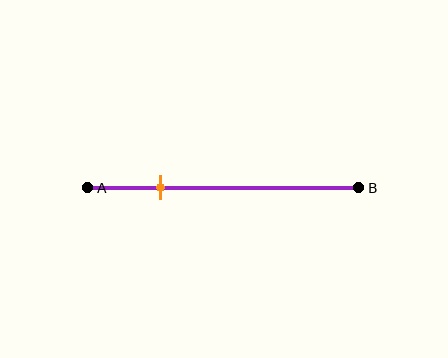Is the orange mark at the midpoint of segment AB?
No, the mark is at about 25% from A, not at the 50% midpoint.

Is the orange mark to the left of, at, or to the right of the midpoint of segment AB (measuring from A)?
The orange mark is to the left of the midpoint of segment AB.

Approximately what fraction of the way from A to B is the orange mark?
The orange mark is approximately 25% of the way from A to B.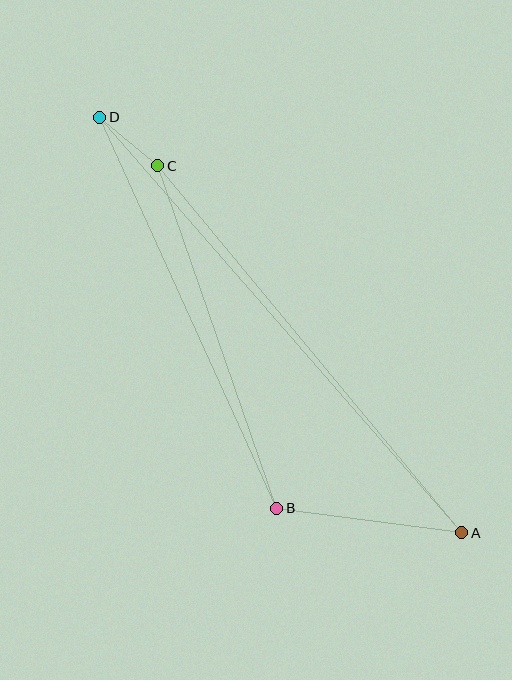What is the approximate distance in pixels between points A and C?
The distance between A and C is approximately 476 pixels.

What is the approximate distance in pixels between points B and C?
The distance between B and C is approximately 362 pixels.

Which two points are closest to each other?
Points C and D are closest to each other.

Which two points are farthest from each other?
Points A and D are farthest from each other.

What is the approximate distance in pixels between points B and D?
The distance between B and D is approximately 429 pixels.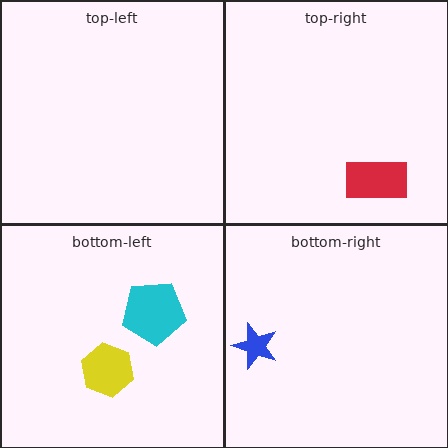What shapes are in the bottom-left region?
The cyan pentagon, the yellow hexagon.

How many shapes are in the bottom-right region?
1.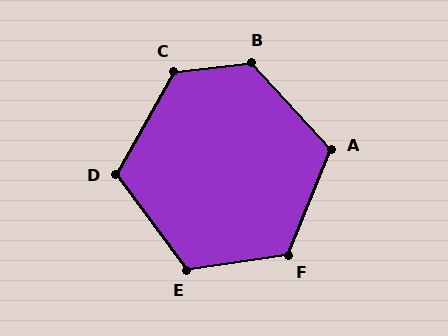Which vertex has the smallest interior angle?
D, at approximately 114 degrees.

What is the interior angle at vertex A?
Approximately 115 degrees (obtuse).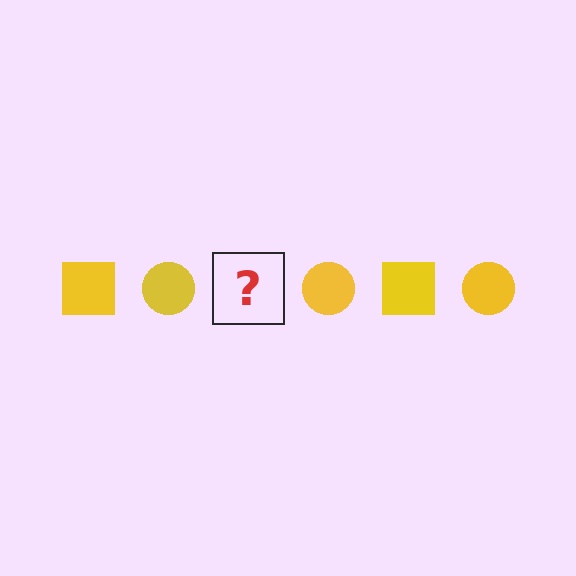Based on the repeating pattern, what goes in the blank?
The blank should be a yellow square.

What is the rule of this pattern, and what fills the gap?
The rule is that the pattern cycles through square, circle shapes in yellow. The gap should be filled with a yellow square.